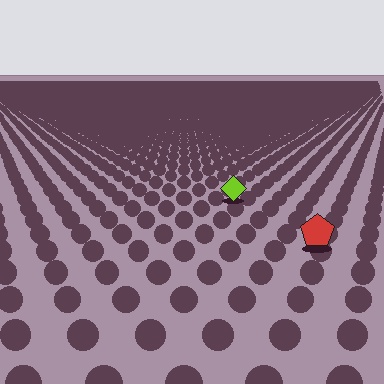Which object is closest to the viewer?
The red pentagon is closest. The texture marks near it are larger and more spread out.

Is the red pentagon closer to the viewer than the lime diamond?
Yes. The red pentagon is closer — you can tell from the texture gradient: the ground texture is coarser near it.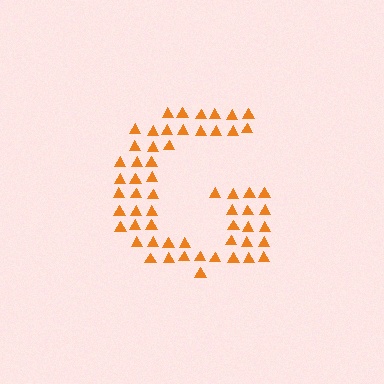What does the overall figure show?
The overall figure shows the letter G.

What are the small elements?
The small elements are triangles.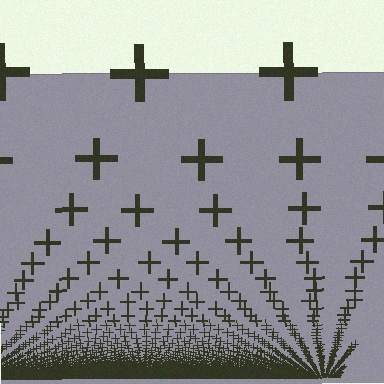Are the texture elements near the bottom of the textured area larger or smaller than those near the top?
Smaller. The gradient is inverted — elements near the bottom are smaller and denser.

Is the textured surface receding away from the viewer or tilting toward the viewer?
The surface appears to tilt toward the viewer. Texture elements get larger and sparser toward the top.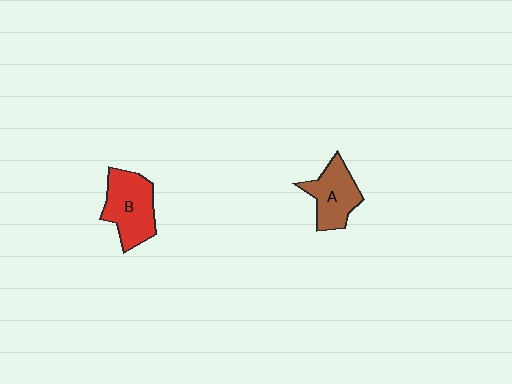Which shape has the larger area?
Shape B (red).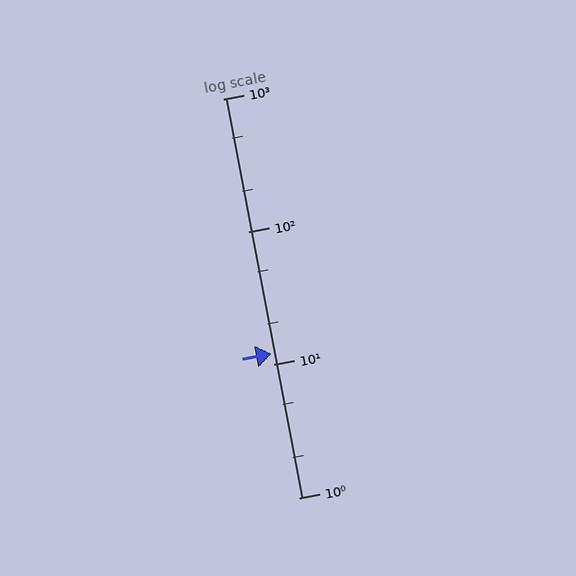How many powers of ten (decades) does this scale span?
The scale spans 3 decades, from 1 to 1000.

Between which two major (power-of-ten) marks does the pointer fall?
The pointer is between 10 and 100.